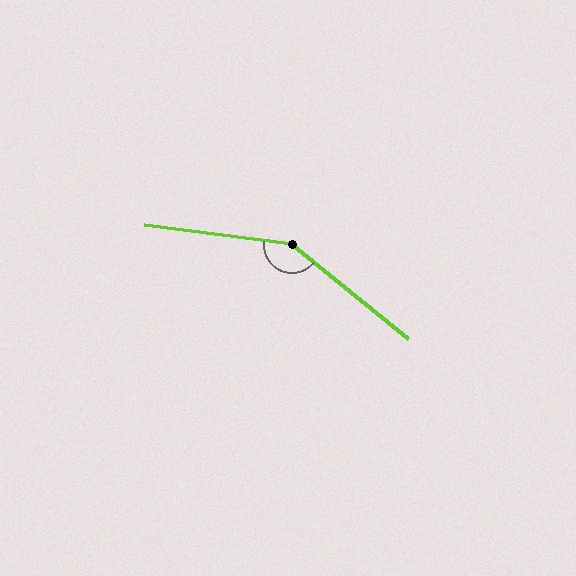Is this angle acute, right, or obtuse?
It is obtuse.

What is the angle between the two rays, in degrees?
Approximately 149 degrees.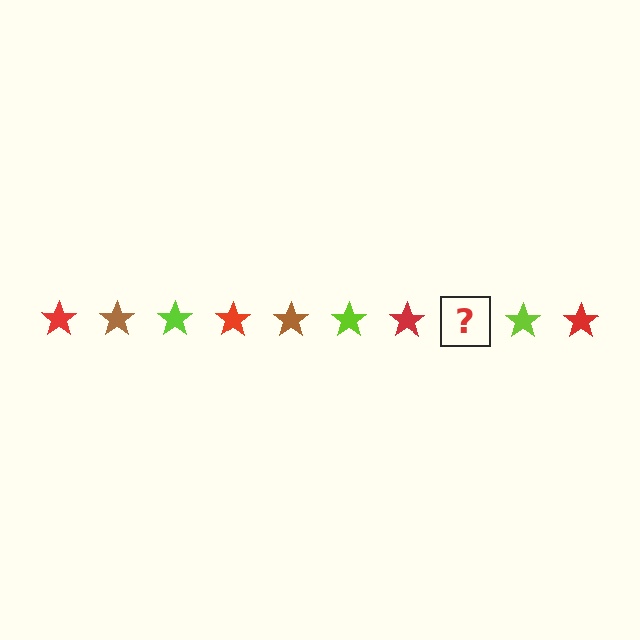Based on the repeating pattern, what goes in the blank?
The blank should be a brown star.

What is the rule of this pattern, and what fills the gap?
The rule is that the pattern cycles through red, brown, lime stars. The gap should be filled with a brown star.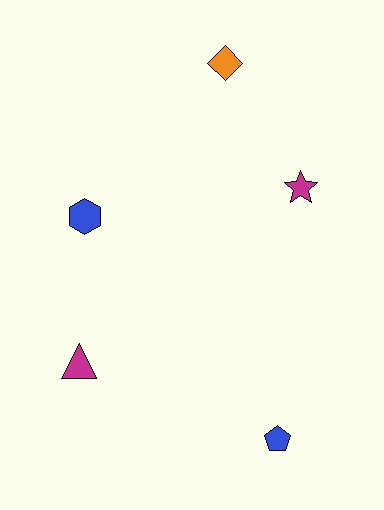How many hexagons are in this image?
There is 1 hexagon.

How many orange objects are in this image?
There is 1 orange object.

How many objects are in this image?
There are 5 objects.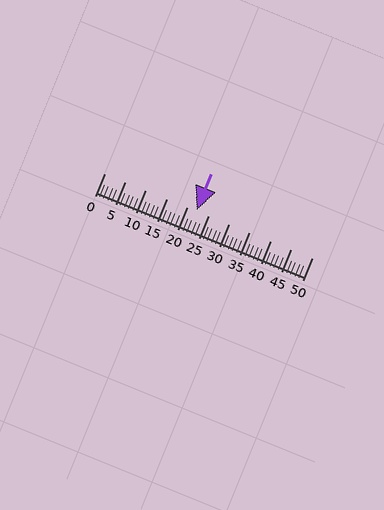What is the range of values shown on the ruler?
The ruler shows values from 0 to 50.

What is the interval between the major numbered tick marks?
The major tick marks are spaced 5 units apart.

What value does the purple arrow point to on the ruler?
The purple arrow points to approximately 22.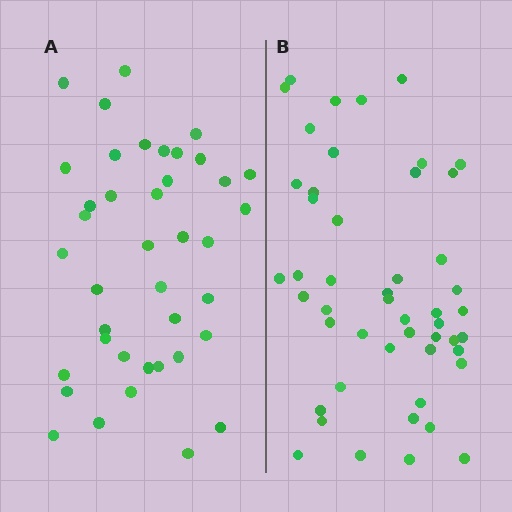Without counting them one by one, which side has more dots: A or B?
Region B (the right region) has more dots.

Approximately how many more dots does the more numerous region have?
Region B has roughly 8 or so more dots than region A.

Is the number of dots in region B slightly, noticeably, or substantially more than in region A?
Region B has only slightly more — the two regions are fairly close. The ratio is roughly 1.2 to 1.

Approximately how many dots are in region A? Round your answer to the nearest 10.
About 40 dots.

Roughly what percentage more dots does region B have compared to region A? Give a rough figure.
About 20% more.